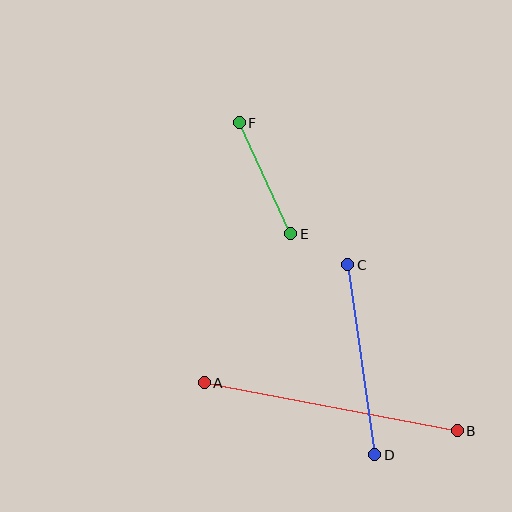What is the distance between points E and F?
The distance is approximately 122 pixels.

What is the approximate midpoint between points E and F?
The midpoint is at approximately (265, 178) pixels.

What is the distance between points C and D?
The distance is approximately 192 pixels.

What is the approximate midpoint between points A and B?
The midpoint is at approximately (331, 407) pixels.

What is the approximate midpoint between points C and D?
The midpoint is at approximately (361, 360) pixels.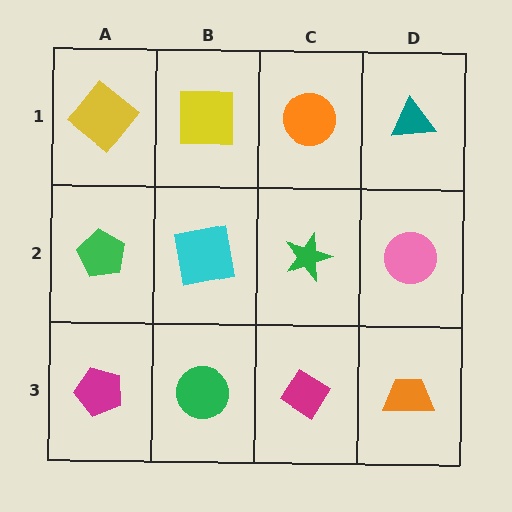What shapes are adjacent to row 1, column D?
A pink circle (row 2, column D), an orange circle (row 1, column C).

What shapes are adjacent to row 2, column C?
An orange circle (row 1, column C), a magenta diamond (row 3, column C), a cyan square (row 2, column B), a pink circle (row 2, column D).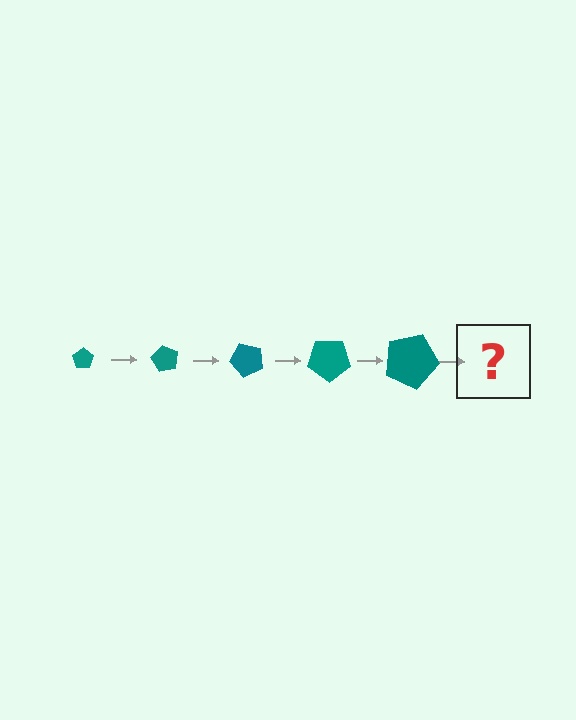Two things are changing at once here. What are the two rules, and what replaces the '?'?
The two rules are that the pentagon grows larger each step and it rotates 60 degrees each step. The '?' should be a pentagon, larger than the previous one and rotated 300 degrees from the start.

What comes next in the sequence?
The next element should be a pentagon, larger than the previous one and rotated 300 degrees from the start.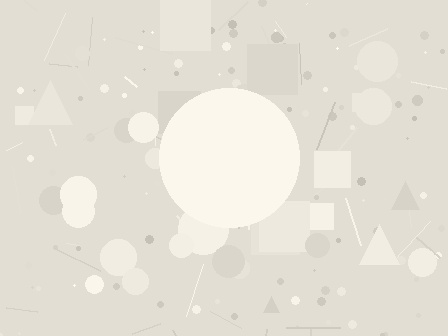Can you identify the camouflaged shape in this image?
The camouflaged shape is a circle.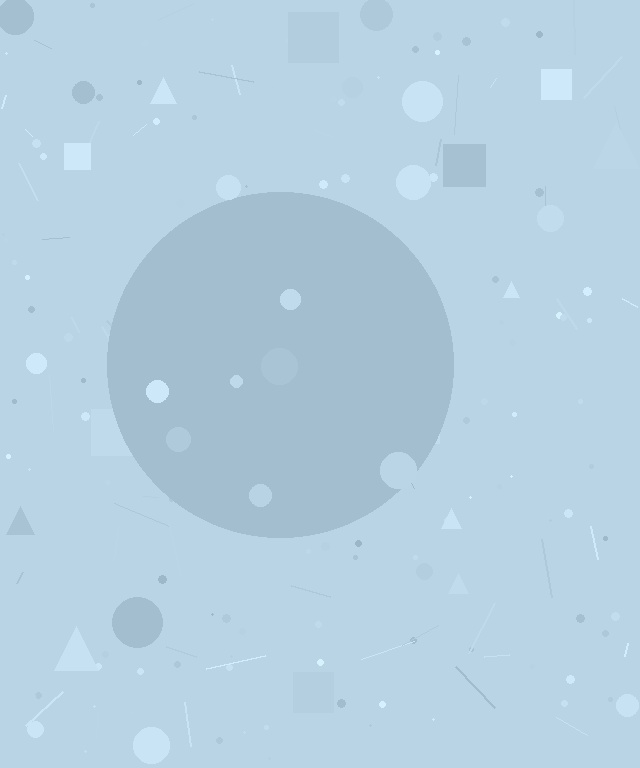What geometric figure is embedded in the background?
A circle is embedded in the background.